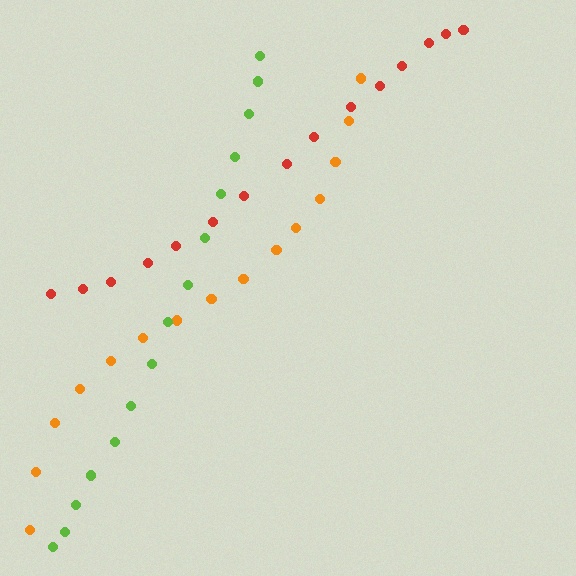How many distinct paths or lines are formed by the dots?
There are 3 distinct paths.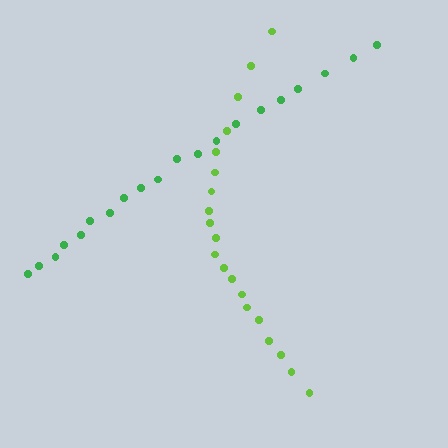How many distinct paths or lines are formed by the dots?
There are 2 distinct paths.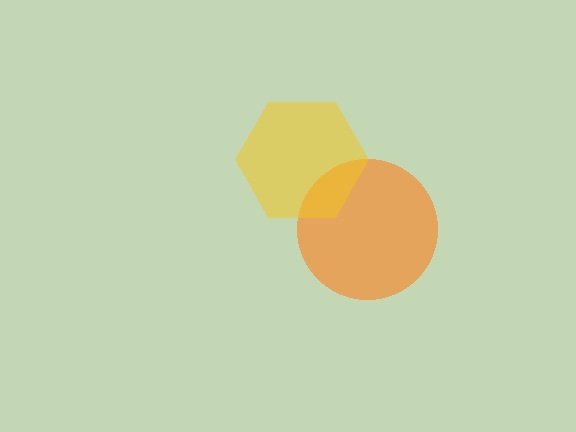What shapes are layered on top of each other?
The layered shapes are: an orange circle, a yellow hexagon.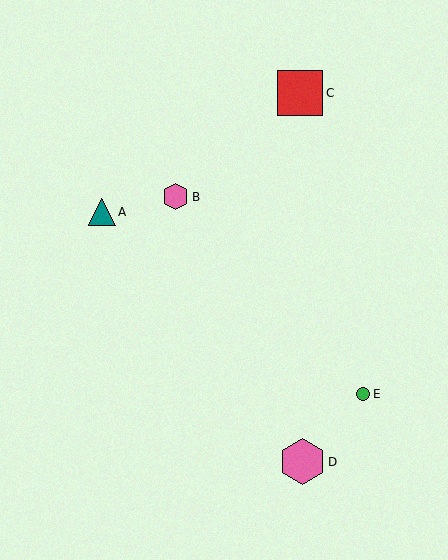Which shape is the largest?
The pink hexagon (labeled D) is the largest.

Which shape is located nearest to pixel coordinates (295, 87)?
The red square (labeled C) at (300, 93) is nearest to that location.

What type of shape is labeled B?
Shape B is a pink hexagon.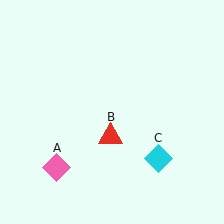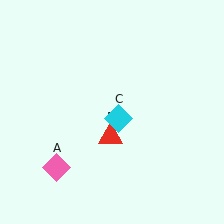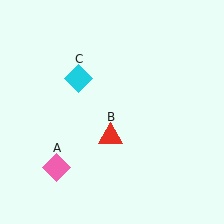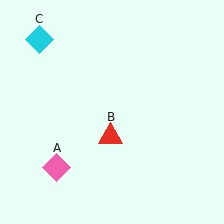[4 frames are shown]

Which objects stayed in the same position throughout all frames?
Pink diamond (object A) and red triangle (object B) remained stationary.